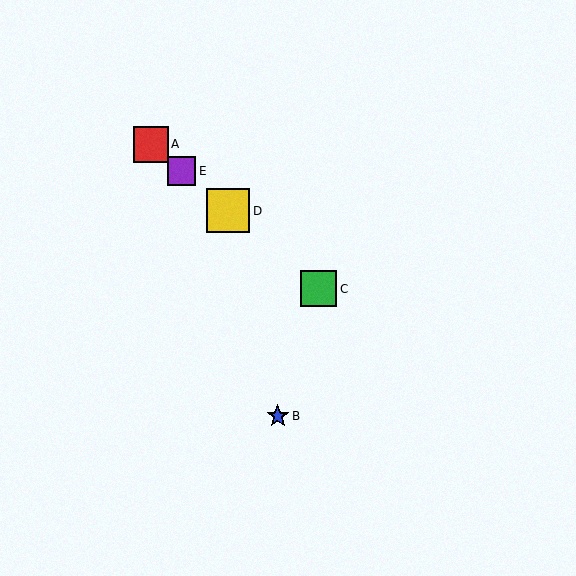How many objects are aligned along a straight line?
4 objects (A, C, D, E) are aligned along a straight line.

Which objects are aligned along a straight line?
Objects A, C, D, E are aligned along a straight line.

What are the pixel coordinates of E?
Object E is at (182, 171).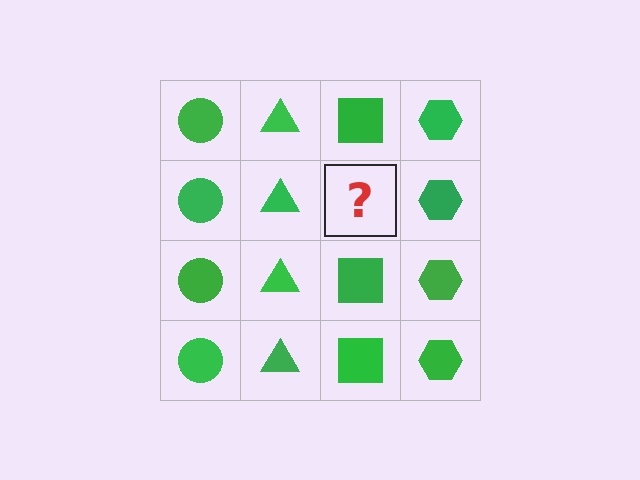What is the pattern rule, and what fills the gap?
The rule is that each column has a consistent shape. The gap should be filled with a green square.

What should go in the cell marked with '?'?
The missing cell should contain a green square.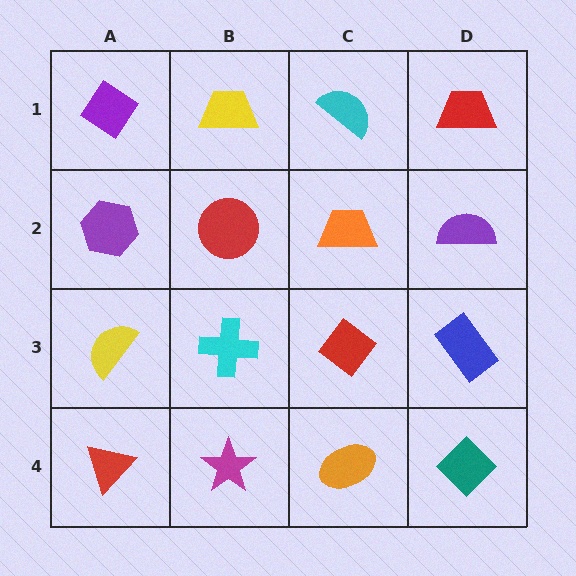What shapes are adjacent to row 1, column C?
An orange trapezoid (row 2, column C), a yellow trapezoid (row 1, column B), a red trapezoid (row 1, column D).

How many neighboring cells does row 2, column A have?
3.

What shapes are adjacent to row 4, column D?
A blue rectangle (row 3, column D), an orange ellipse (row 4, column C).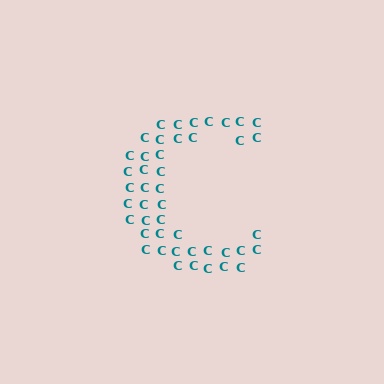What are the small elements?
The small elements are letter C's.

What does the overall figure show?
The overall figure shows the letter C.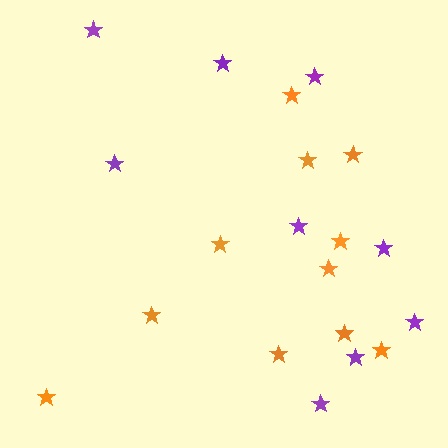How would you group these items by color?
There are 2 groups: one group of purple stars (9) and one group of orange stars (11).